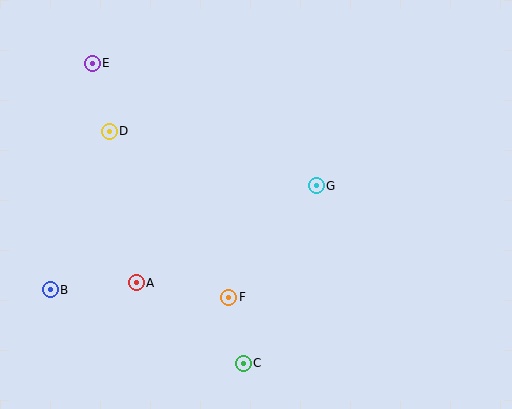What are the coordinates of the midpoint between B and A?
The midpoint between B and A is at (93, 286).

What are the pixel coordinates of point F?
Point F is at (229, 297).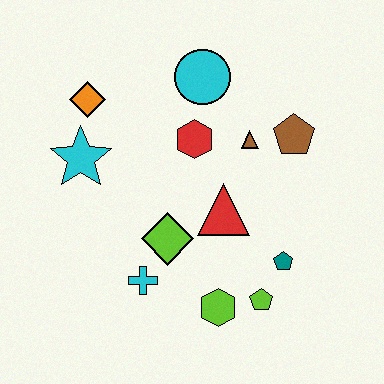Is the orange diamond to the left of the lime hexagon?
Yes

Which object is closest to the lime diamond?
The cyan cross is closest to the lime diamond.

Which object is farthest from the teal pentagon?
The orange diamond is farthest from the teal pentagon.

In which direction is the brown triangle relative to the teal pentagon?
The brown triangle is above the teal pentagon.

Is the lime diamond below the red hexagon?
Yes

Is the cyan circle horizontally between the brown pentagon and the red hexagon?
Yes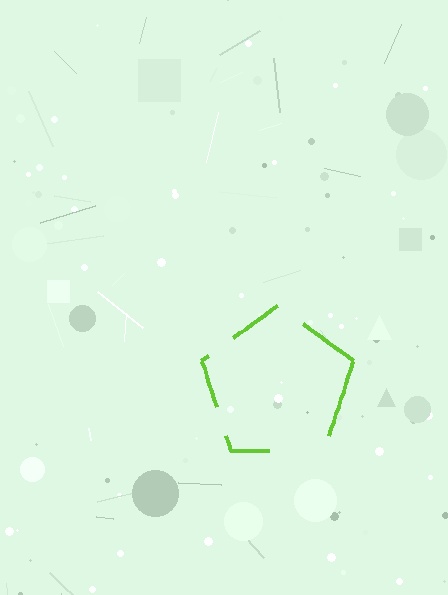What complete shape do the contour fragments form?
The contour fragments form a pentagon.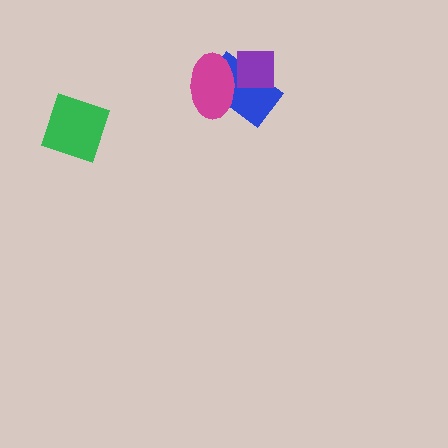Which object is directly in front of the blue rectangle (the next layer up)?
The purple square is directly in front of the blue rectangle.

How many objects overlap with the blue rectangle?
2 objects overlap with the blue rectangle.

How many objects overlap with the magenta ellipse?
2 objects overlap with the magenta ellipse.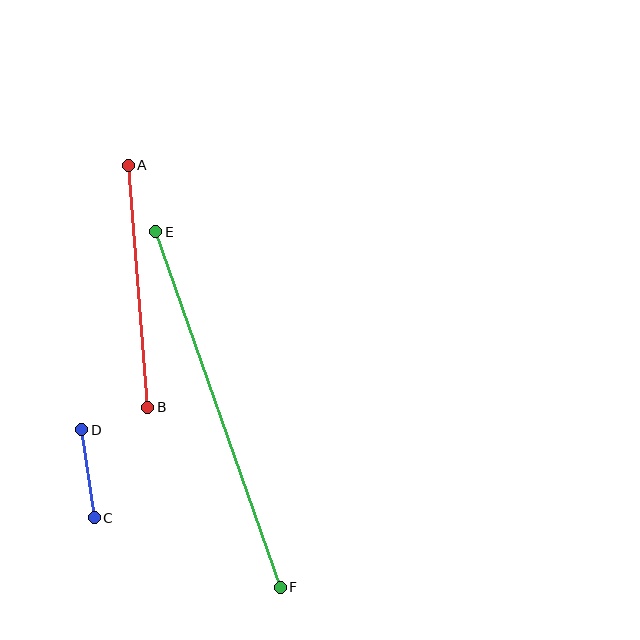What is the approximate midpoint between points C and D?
The midpoint is at approximately (88, 474) pixels.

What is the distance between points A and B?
The distance is approximately 243 pixels.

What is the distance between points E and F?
The distance is approximately 376 pixels.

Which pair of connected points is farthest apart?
Points E and F are farthest apart.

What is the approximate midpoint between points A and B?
The midpoint is at approximately (138, 286) pixels.